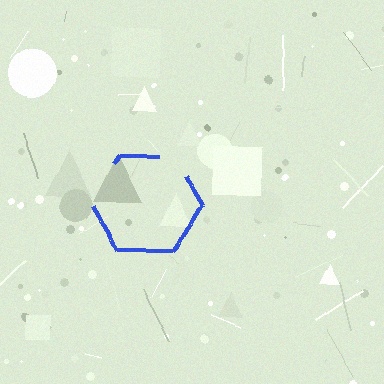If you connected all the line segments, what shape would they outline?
They would outline a hexagon.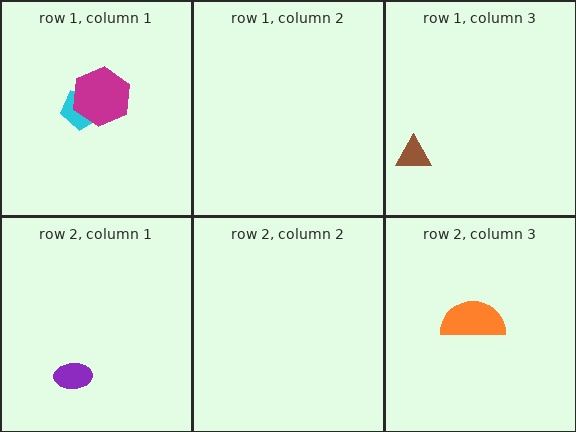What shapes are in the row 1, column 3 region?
The brown triangle.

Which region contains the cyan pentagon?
The row 1, column 1 region.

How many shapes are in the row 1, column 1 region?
2.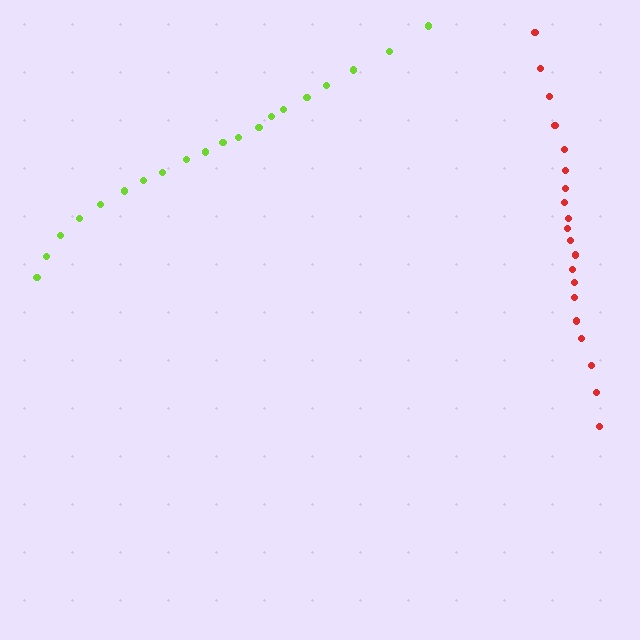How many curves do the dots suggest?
There are 2 distinct paths.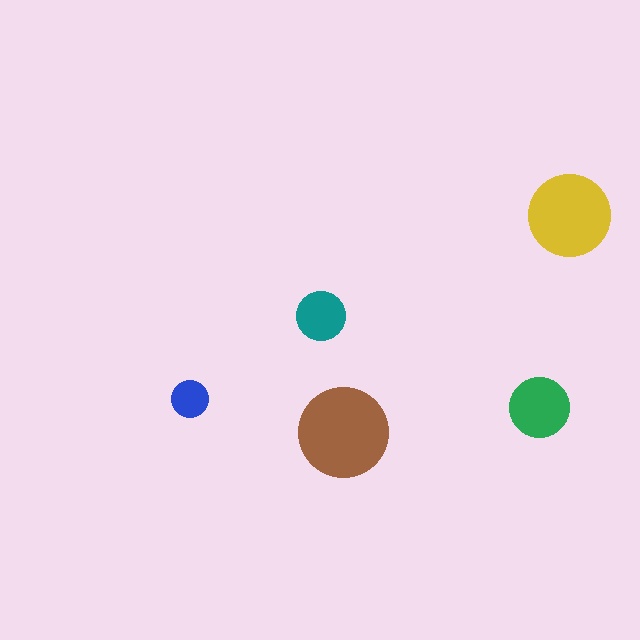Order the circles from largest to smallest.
the brown one, the yellow one, the green one, the teal one, the blue one.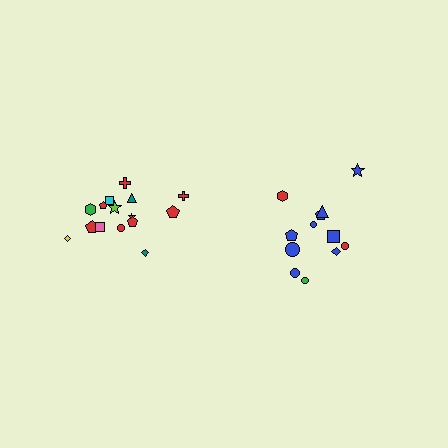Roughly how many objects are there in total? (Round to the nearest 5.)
Roughly 25 objects in total.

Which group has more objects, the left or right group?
The left group.